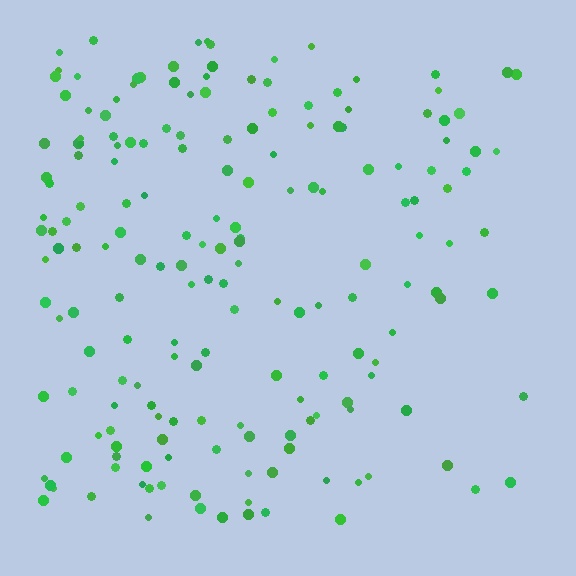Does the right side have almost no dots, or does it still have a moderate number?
Still a moderate number, just noticeably fewer than the left.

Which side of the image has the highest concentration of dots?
The left.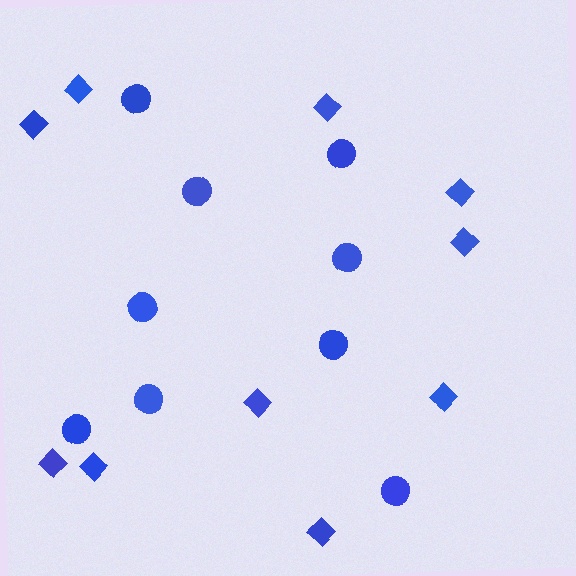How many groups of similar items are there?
There are 2 groups: one group of diamonds (10) and one group of circles (9).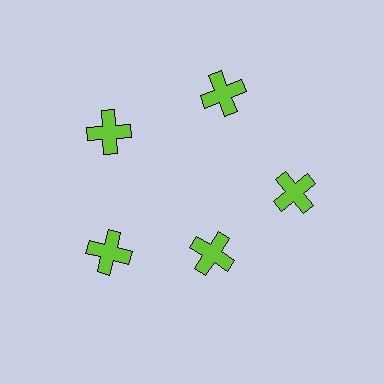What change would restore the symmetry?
The symmetry would be restored by moving it outward, back onto the ring so that all 5 crosses sit at equal angles and equal distance from the center.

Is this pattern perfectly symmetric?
No. The 5 lime crosses are arranged in a ring, but one element near the 5 o'clock position is pulled inward toward the center, breaking the 5-fold rotational symmetry.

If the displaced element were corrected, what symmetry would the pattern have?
It would have 5-fold rotational symmetry — the pattern would map onto itself every 72 degrees.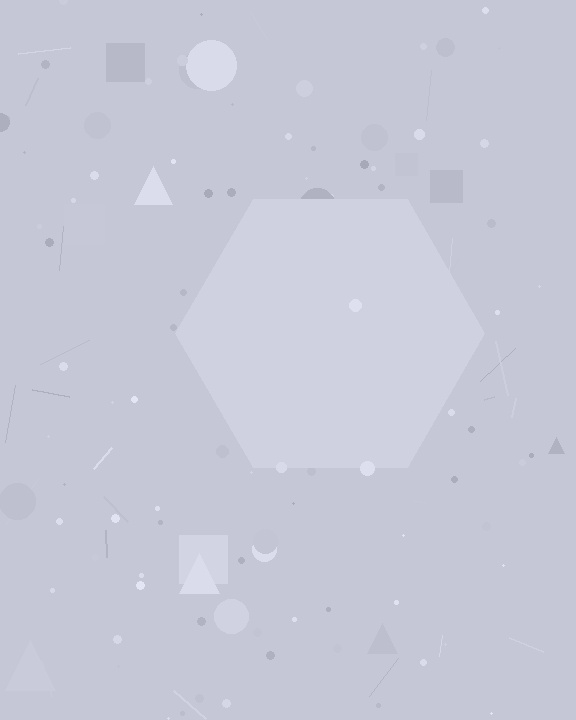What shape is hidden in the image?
A hexagon is hidden in the image.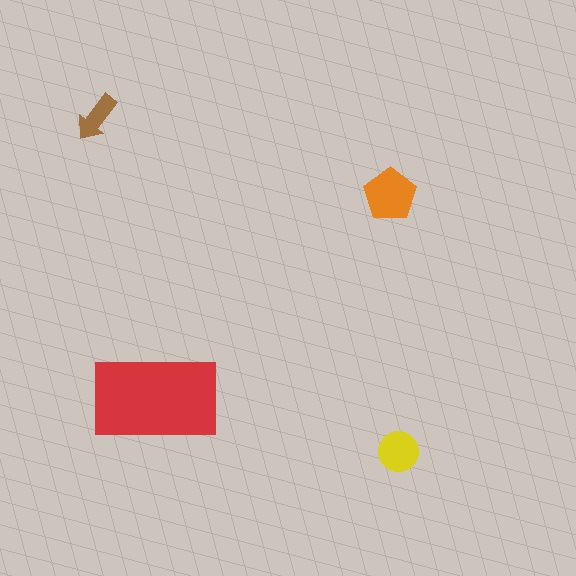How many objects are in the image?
There are 4 objects in the image.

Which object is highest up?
The brown arrow is topmost.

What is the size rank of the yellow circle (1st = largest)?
3rd.